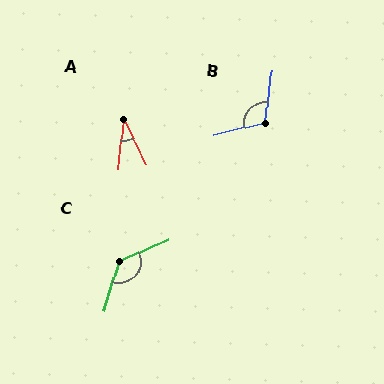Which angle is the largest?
C, at approximately 131 degrees.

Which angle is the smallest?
A, at approximately 33 degrees.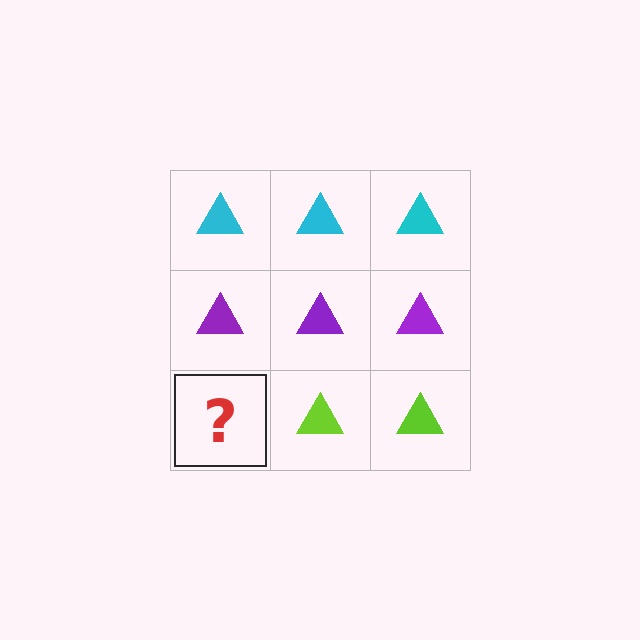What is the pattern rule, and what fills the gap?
The rule is that each row has a consistent color. The gap should be filled with a lime triangle.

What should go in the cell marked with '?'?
The missing cell should contain a lime triangle.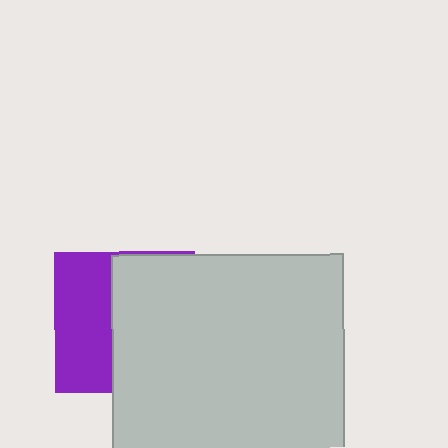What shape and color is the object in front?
The object in front is a light gray rectangle.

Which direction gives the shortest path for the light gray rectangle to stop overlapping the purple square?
Moving right gives the shortest separation.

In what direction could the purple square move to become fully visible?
The purple square could move left. That would shift it out from behind the light gray rectangle entirely.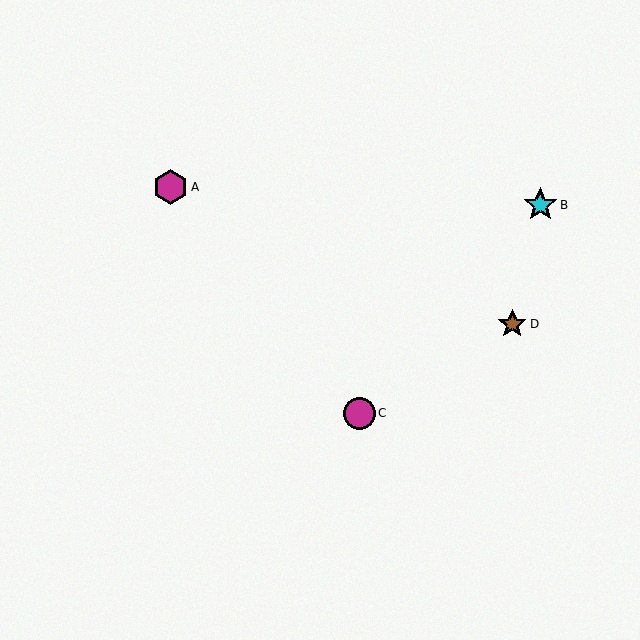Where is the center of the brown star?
The center of the brown star is at (512, 324).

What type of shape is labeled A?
Shape A is a magenta hexagon.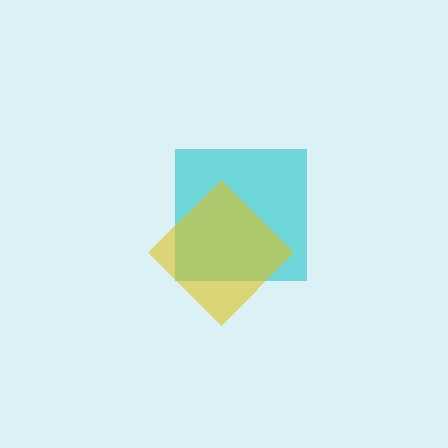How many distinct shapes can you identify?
There are 2 distinct shapes: a cyan square, a yellow diamond.